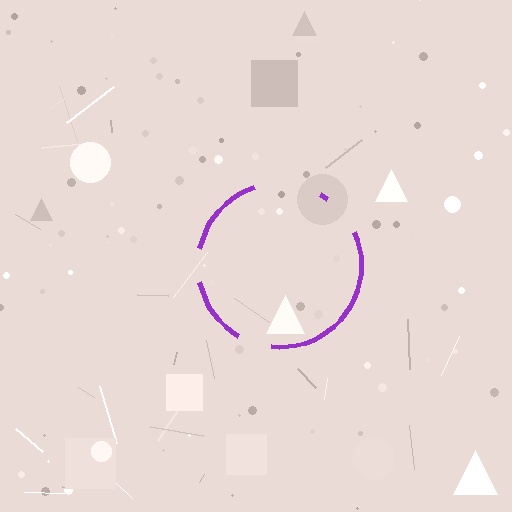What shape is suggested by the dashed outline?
The dashed outline suggests a circle.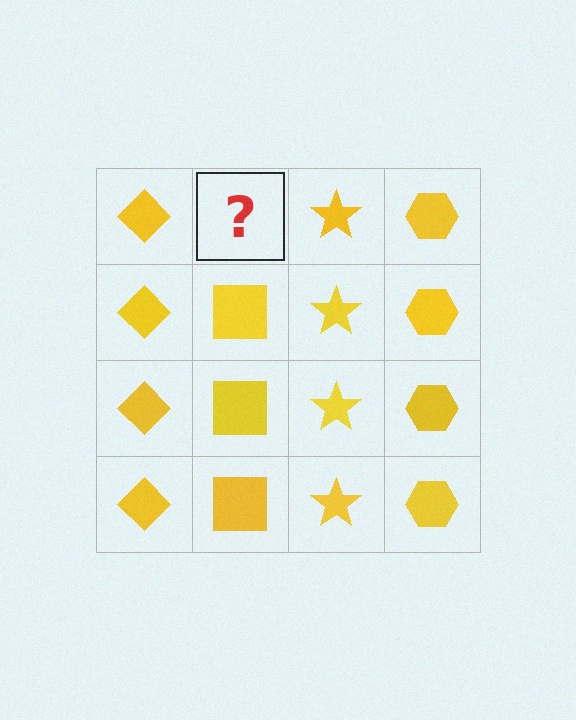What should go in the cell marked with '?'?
The missing cell should contain a yellow square.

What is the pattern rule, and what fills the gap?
The rule is that each column has a consistent shape. The gap should be filled with a yellow square.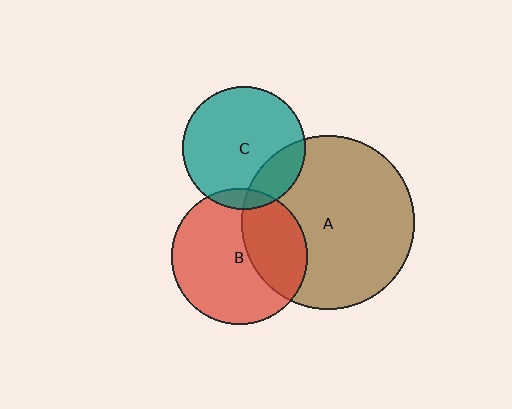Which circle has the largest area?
Circle A (brown).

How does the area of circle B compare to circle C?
Approximately 1.2 times.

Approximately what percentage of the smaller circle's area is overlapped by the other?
Approximately 35%.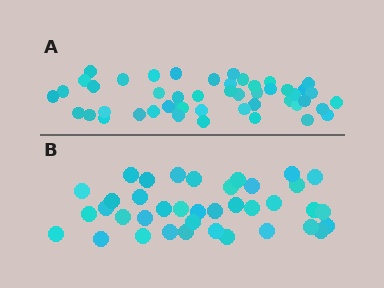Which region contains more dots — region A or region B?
Region A (the top region) has more dots.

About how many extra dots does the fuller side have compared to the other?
Region A has roughly 10 or so more dots than region B.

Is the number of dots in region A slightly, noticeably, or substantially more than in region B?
Region A has noticeably more, but not dramatically so. The ratio is roughly 1.3 to 1.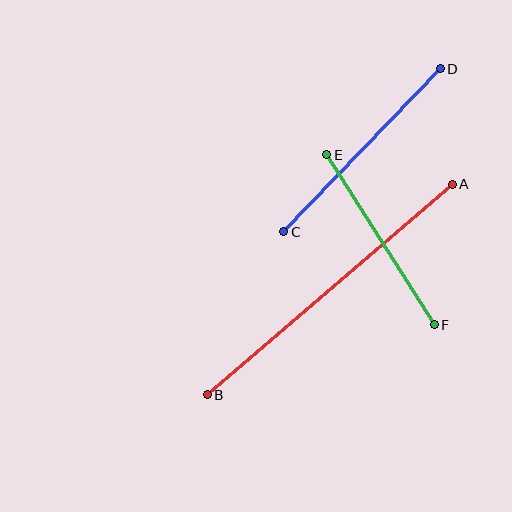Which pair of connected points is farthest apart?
Points A and B are farthest apart.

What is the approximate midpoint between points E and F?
The midpoint is at approximately (380, 240) pixels.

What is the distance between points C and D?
The distance is approximately 226 pixels.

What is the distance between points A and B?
The distance is approximately 323 pixels.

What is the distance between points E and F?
The distance is approximately 201 pixels.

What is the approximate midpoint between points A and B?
The midpoint is at approximately (330, 289) pixels.